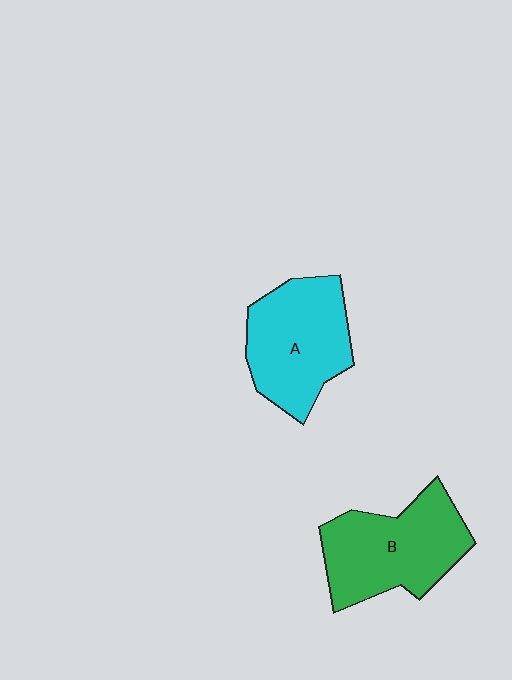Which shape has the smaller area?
Shape A (cyan).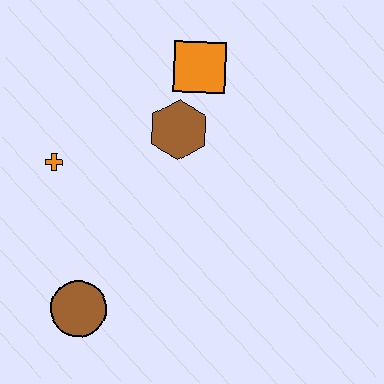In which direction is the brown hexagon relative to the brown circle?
The brown hexagon is above the brown circle.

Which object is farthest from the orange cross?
The orange square is farthest from the orange cross.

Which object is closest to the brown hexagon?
The orange square is closest to the brown hexagon.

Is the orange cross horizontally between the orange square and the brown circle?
No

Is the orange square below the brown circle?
No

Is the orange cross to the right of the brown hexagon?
No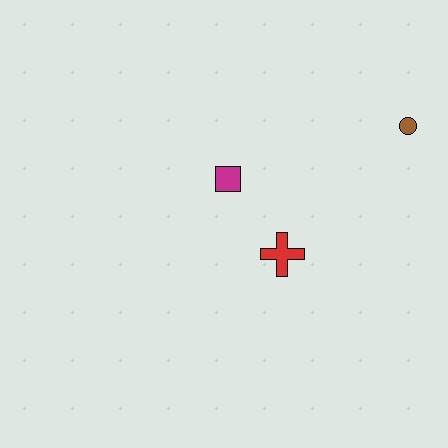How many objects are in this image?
There are 3 objects.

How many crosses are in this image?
There is 1 cross.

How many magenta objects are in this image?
There is 1 magenta object.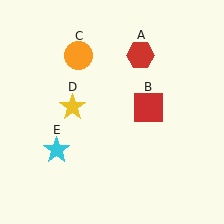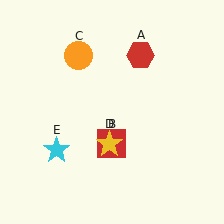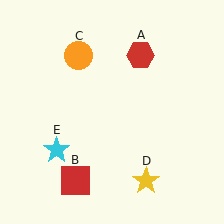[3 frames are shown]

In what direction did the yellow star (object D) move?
The yellow star (object D) moved down and to the right.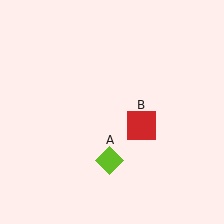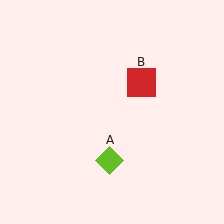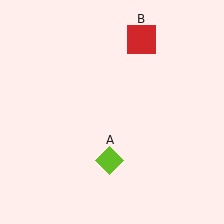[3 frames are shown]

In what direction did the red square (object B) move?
The red square (object B) moved up.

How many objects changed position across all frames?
1 object changed position: red square (object B).